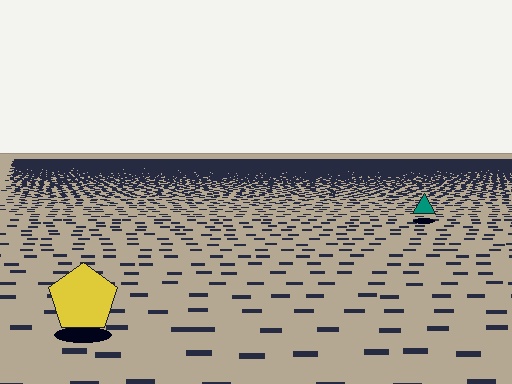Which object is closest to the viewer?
The yellow pentagon is closest. The texture marks near it are larger and more spread out.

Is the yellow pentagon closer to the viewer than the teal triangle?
Yes. The yellow pentagon is closer — you can tell from the texture gradient: the ground texture is coarser near it.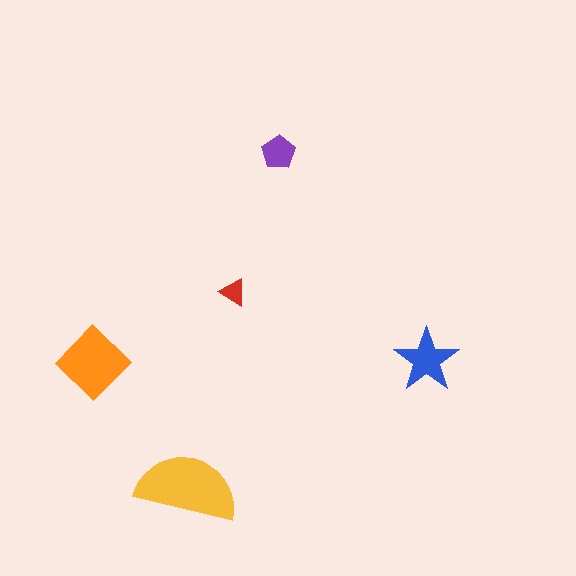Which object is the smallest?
The red triangle.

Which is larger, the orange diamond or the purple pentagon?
The orange diamond.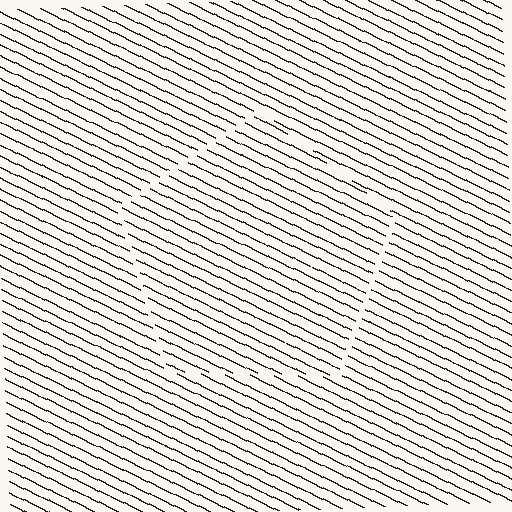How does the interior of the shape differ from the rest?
The interior of the shape contains the same grating, shifted by half a period — the contour is defined by the phase discontinuity where line-ends from the inner and outer gratings abut.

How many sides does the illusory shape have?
5 sides — the line-ends trace a pentagon.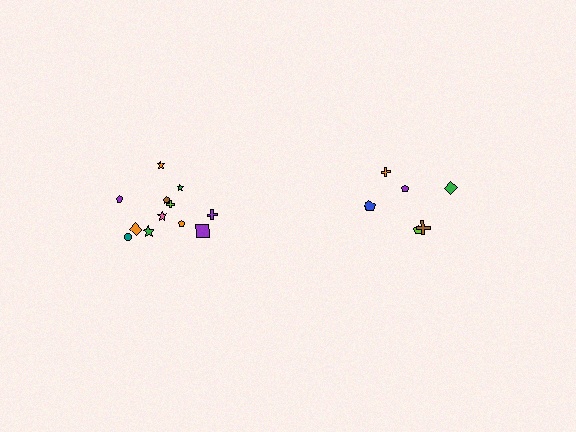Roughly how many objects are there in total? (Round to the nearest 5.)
Roughly 20 objects in total.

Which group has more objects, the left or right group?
The left group.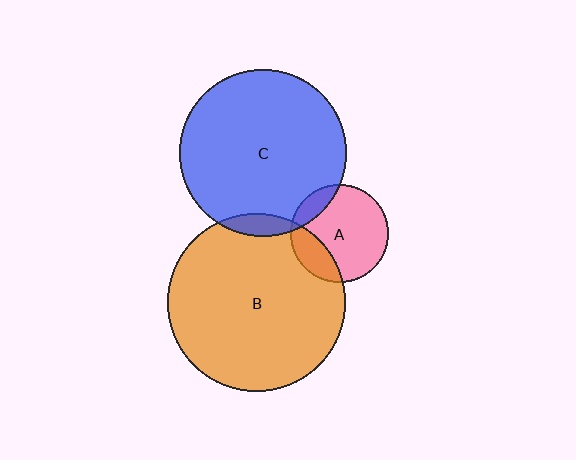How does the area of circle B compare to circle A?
Approximately 3.3 times.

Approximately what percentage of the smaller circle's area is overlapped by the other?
Approximately 5%.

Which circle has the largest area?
Circle B (orange).